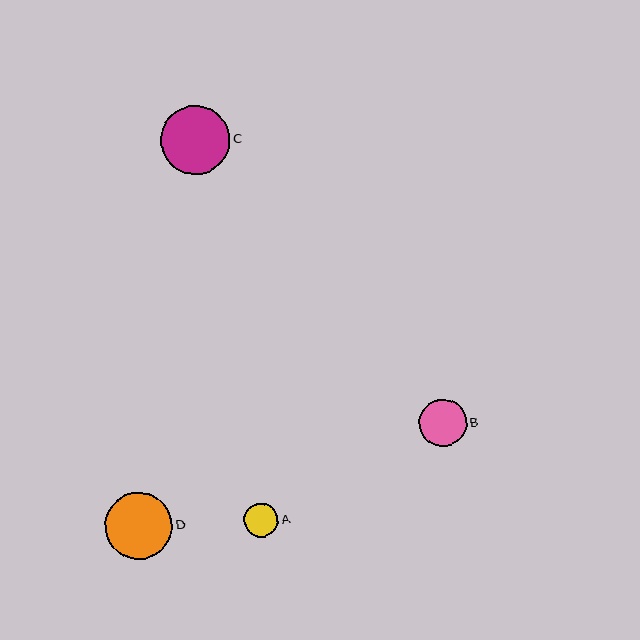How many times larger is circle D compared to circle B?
Circle D is approximately 1.4 times the size of circle B.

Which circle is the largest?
Circle C is the largest with a size of approximately 69 pixels.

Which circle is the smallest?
Circle A is the smallest with a size of approximately 34 pixels.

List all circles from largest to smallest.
From largest to smallest: C, D, B, A.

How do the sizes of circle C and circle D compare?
Circle C and circle D are approximately the same size.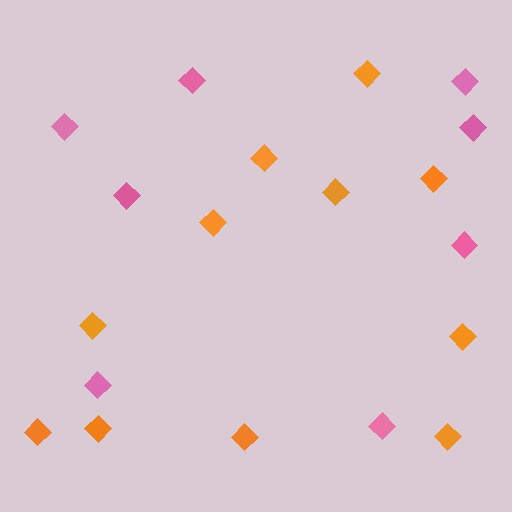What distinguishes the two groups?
There are 2 groups: one group of orange diamonds (11) and one group of pink diamonds (8).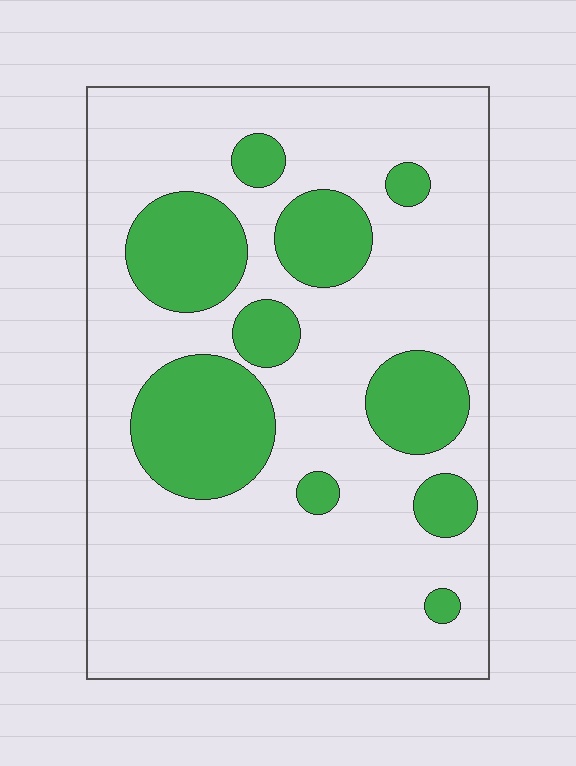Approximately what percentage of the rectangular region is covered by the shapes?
Approximately 25%.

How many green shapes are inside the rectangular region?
10.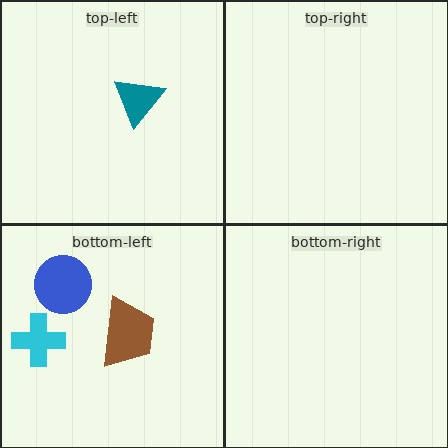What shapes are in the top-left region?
The teal triangle.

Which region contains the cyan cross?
The bottom-left region.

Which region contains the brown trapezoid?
The bottom-left region.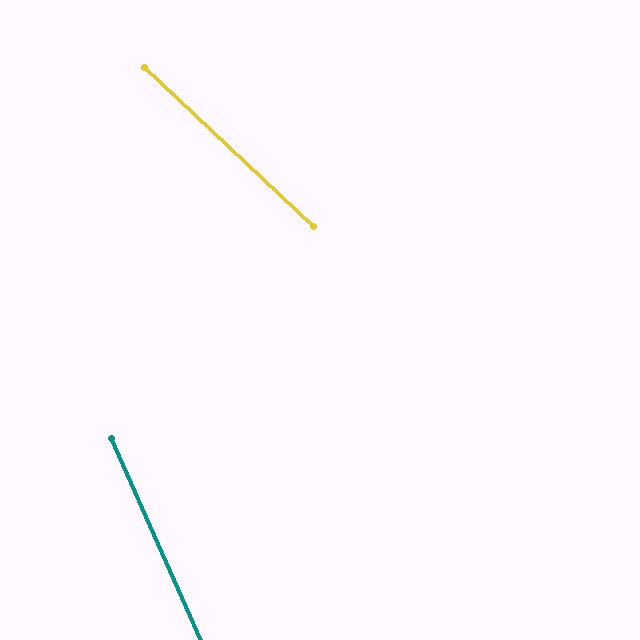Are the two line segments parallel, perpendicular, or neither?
Neither parallel nor perpendicular — they differ by about 23°.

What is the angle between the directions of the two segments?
Approximately 23 degrees.